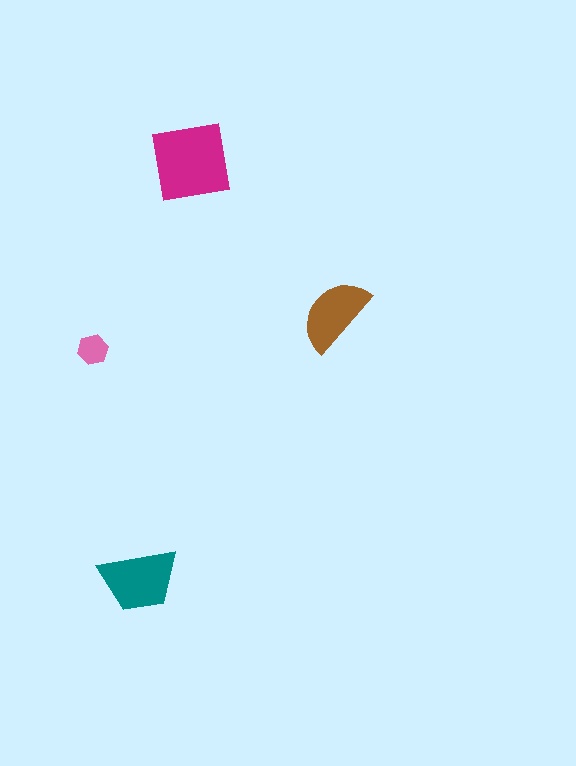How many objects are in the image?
There are 4 objects in the image.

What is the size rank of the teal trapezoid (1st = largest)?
2nd.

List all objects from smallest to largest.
The pink hexagon, the brown semicircle, the teal trapezoid, the magenta square.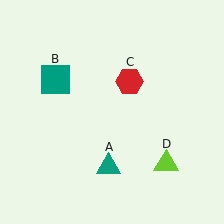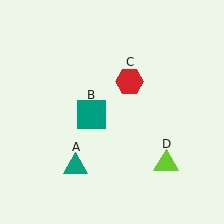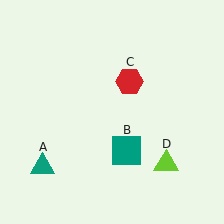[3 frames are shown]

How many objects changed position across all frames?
2 objects changed position: teal triangle (object A), teal square (object B).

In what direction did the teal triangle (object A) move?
The teal triangle (object A) moved left.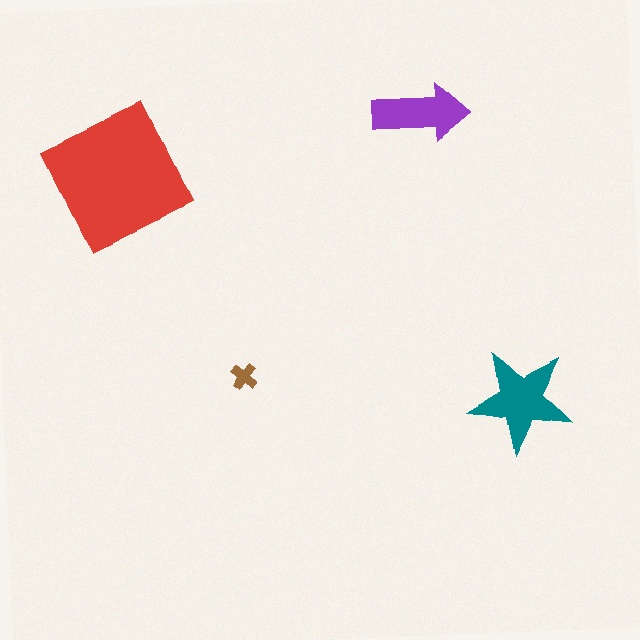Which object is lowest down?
The teal star is bottommost.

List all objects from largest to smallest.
The red square, the teal star, the purple arrow, the brown cross.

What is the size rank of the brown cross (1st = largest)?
4th.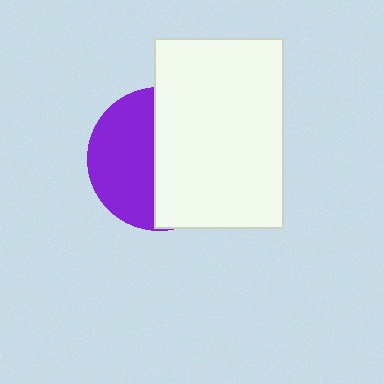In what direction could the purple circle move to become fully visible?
The purple circle could move left. That would shift it out from behind the white rectangle entirely.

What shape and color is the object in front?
The object in front is a white rectangle.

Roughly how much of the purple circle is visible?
A small part of it is visible (roughly 45%).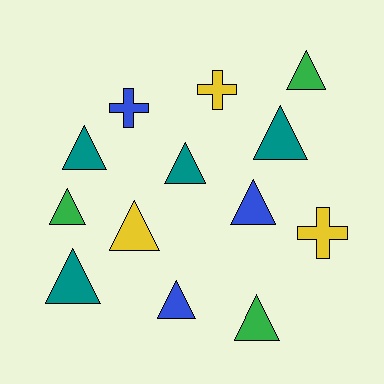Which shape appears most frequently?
Triangle, with 10 objects.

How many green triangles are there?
There are 3 green triangles.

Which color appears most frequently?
Teal, with 4 objects.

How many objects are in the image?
There are 13 objects.